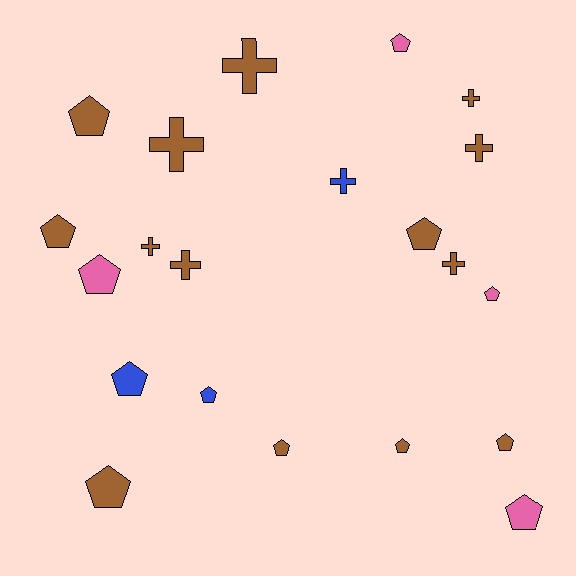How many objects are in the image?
There are 21 objects.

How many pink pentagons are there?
There are 4 pink pentagons.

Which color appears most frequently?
Brown, with 14 objects.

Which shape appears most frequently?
Pentagon, with 13 objects.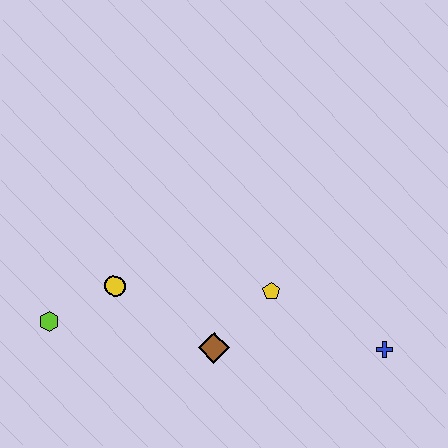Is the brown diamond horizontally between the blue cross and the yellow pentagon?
No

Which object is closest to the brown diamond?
The yellow pentagon is closest to the brown diamond.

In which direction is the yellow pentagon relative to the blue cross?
The yellow pentagon is to the left of the blue cross.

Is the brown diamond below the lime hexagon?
Yes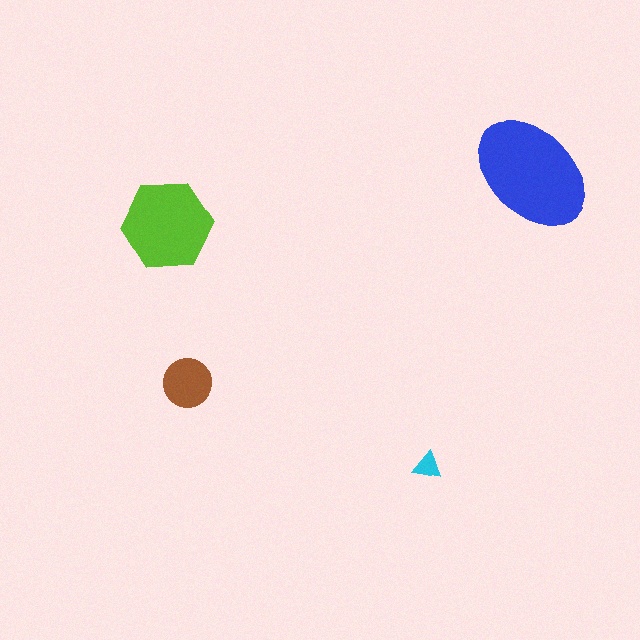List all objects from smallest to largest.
The cyan triangle, the brown circle, the lime hexagon, the blue ellipse.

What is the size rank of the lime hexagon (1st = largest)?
2nd.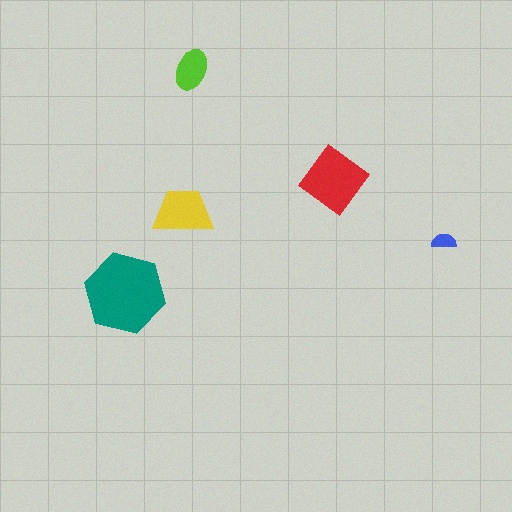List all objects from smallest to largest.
The blue semicircle, the lime ellipse, the yellow trapezoid, the red diamond, the teal hexagon.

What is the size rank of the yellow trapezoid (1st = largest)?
3rd.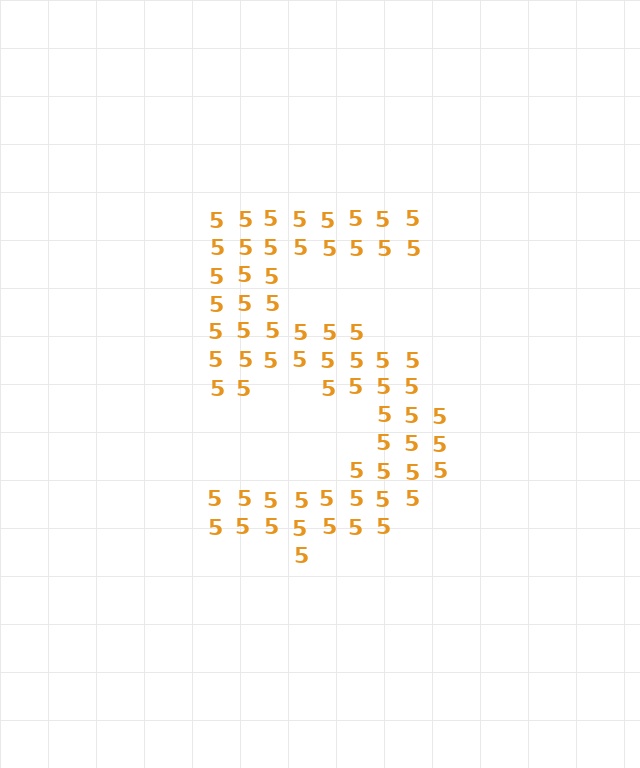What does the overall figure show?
The overall figure shows the digit 5.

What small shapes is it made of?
It is made of small digit 5's.